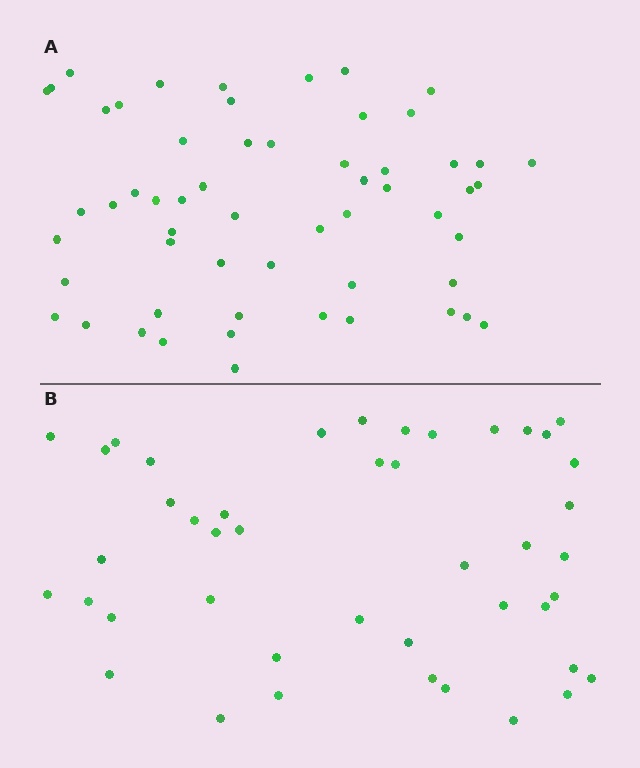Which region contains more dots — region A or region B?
Region A (the top region) has more dots.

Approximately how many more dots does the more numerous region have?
Region A has approximately 15 more dots than region B.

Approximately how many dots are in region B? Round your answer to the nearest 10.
About 40 dots. (The exact count is 44, which rounds to 40.)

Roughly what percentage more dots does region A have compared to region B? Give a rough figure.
About 30% more.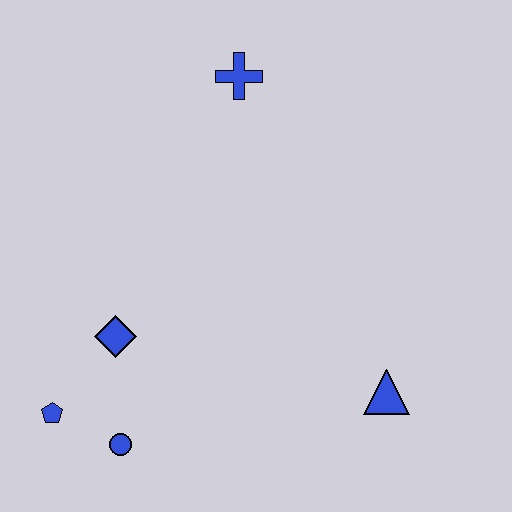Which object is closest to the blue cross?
The blue diamond is closest to the blue cross.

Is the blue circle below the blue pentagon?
Yes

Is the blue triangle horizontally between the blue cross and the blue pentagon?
No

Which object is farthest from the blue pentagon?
The blue cross is farthest from the blue pentagon.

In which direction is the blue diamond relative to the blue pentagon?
The blue diamond is above the blue pentagon.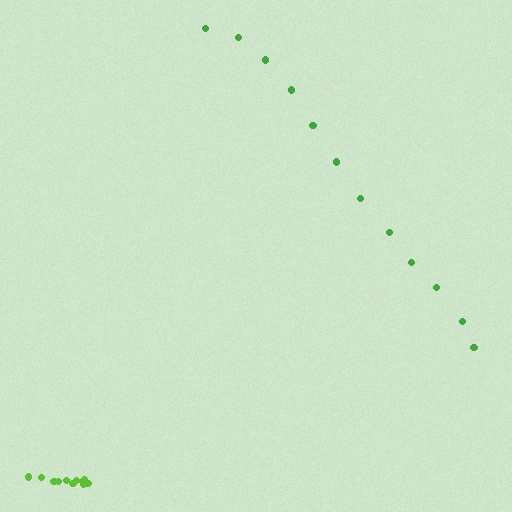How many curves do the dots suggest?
There are 2 distinct paths.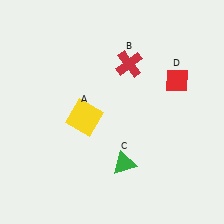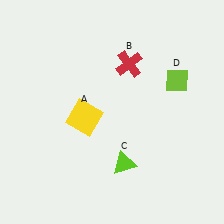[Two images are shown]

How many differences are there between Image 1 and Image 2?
There are 2 differences between the two images.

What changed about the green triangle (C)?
In Image 1, C is green. In Image 2, it changed to lime.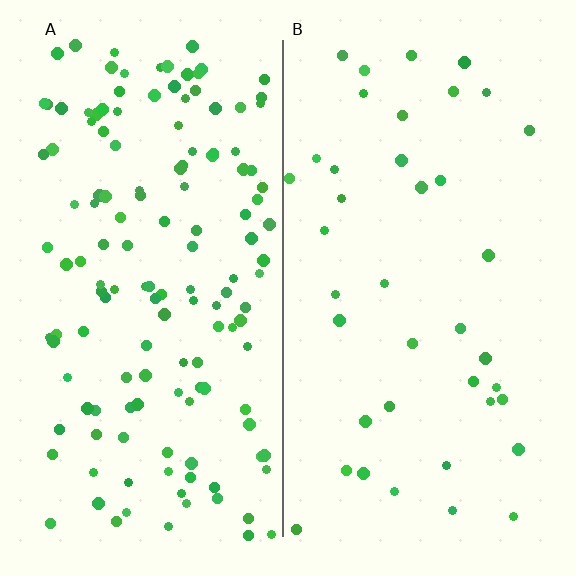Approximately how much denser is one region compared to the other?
Approximately 3.6× — region A over region B.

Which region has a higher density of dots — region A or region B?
A (the left).